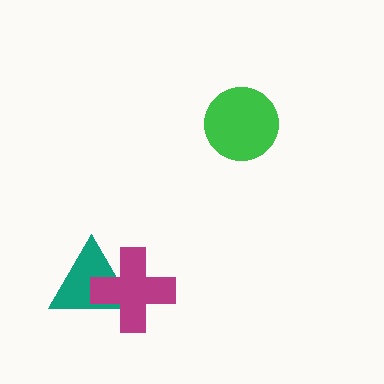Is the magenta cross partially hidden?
No, no other shape covers it.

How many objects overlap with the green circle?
0 objects overlap with the green circle.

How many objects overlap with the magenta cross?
1 object overlaps with the magenta cross.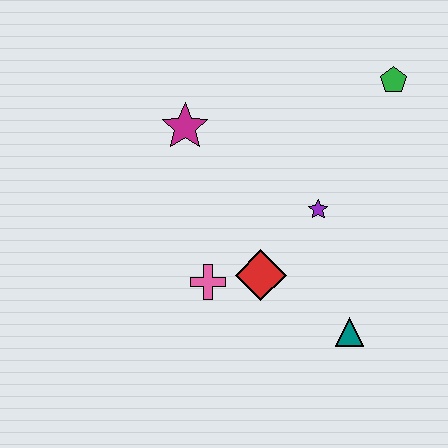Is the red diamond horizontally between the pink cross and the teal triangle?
Yes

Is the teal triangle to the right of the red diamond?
Yes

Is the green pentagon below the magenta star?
No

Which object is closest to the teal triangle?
The red diamond is closest to the teal triangle.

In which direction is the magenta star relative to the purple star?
The magenta star is to the left of the purple star.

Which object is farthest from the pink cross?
The green pentagon is farthest from the pink cross.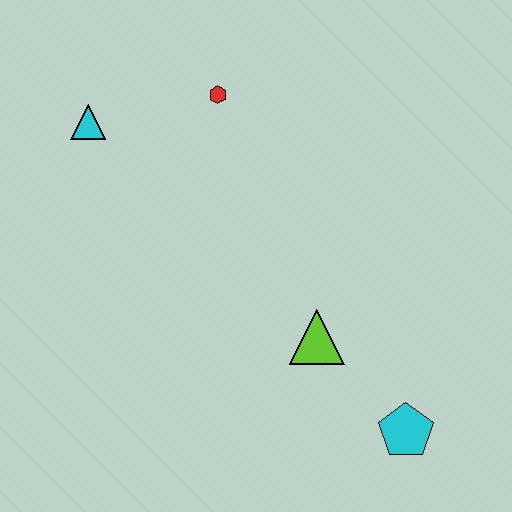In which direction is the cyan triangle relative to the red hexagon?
The cyan triangle is to the left of the red hexagon.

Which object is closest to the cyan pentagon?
The lime triangle is closest to the cyan pentagon.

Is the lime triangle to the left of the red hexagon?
No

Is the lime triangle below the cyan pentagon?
No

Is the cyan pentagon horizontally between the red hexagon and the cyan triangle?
No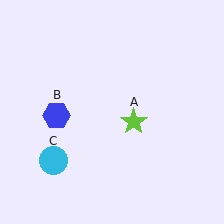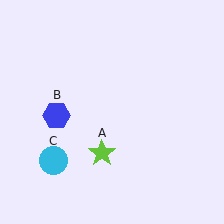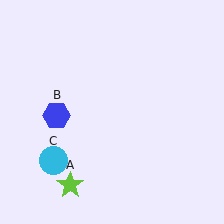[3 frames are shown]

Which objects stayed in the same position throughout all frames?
Blue hexagon (object B) and cyan circle (object C) remained stationary.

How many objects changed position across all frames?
1 object changed position: lime star (object A).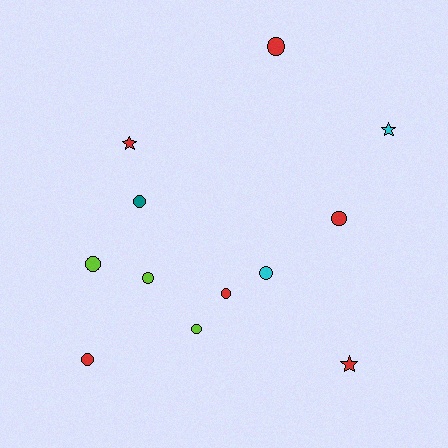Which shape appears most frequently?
Circle, with 9 objects.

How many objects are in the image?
There are 12 objects.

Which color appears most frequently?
Red, with 6 objects.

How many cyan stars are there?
There is 1 cyan star.